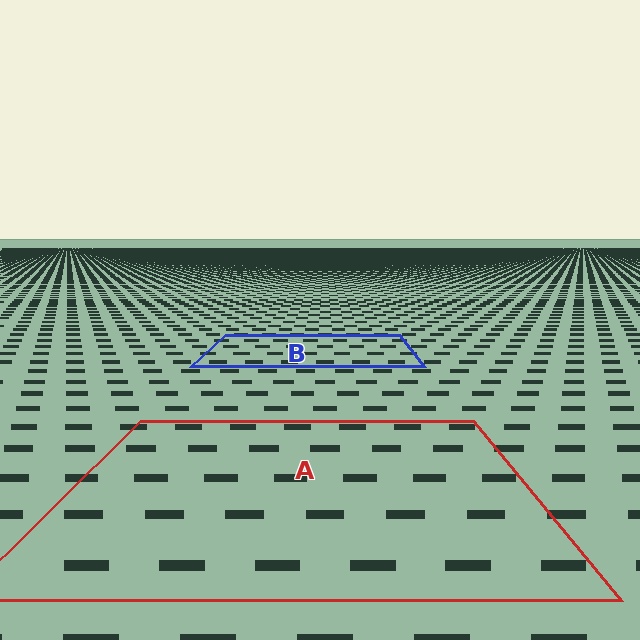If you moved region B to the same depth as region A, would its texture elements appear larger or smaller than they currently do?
They would appear larger. At a closer depth, the same texture elements are projected at a bigger on-screen size.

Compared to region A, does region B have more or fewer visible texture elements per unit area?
Region B has more texture elements per unit area — they are packed more densely because it is farther away.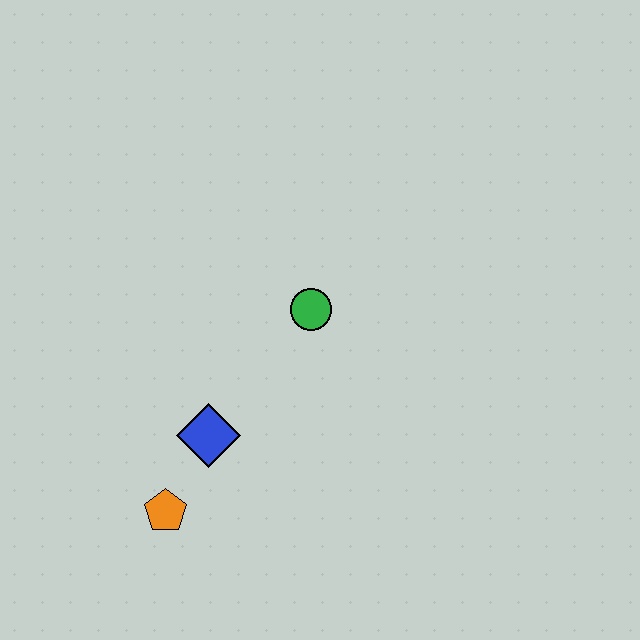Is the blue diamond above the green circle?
No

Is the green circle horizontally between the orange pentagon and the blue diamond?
No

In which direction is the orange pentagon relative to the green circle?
The orange pentagon is below the green circle.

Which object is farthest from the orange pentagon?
The green circle is farthest from the orange pentagon.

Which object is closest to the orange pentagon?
The blue diamond is closest to the orange pentagon.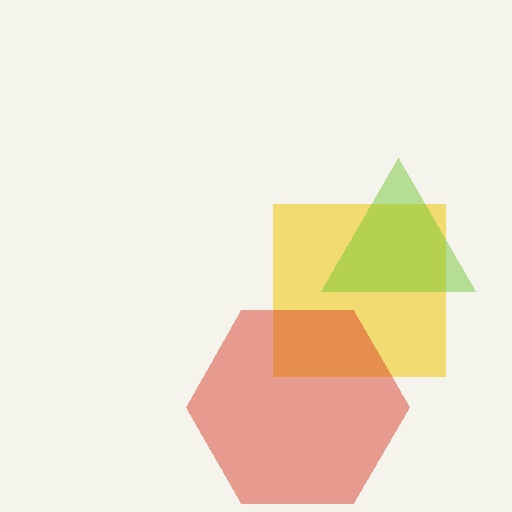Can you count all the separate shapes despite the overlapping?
Yes, there are 3 separate shapes.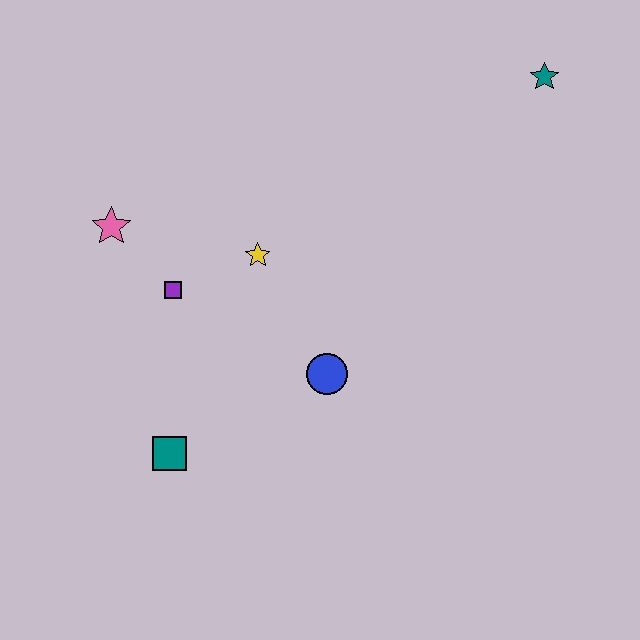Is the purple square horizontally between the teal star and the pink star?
Yes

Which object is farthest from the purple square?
The teal star is farthest from the purple square.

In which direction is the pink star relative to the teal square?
The pink star is above the teal square.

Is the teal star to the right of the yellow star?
Yes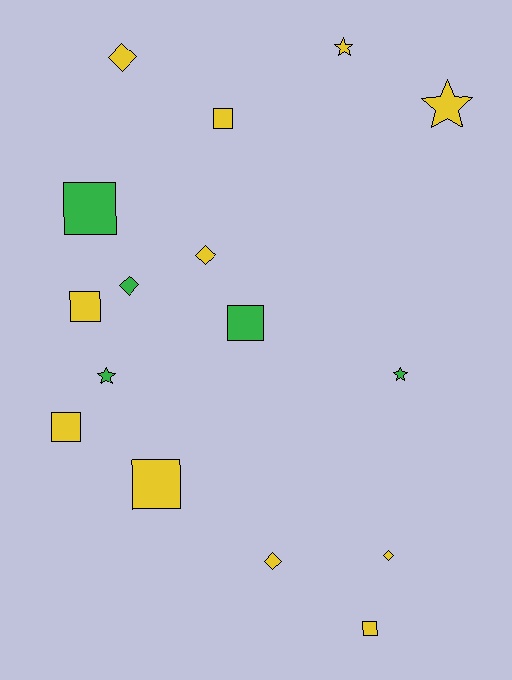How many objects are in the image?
There are 16 objects.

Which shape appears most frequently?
Square, with 7 objects.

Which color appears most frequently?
Yellow, with 11 objects.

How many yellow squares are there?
There are 5 yellow squares.